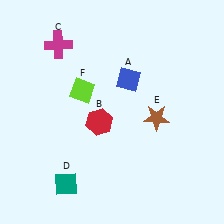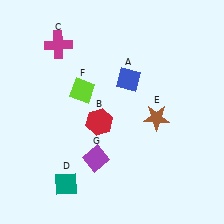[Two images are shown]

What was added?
A purple diamond (G) was added in Image 2.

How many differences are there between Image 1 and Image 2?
There is 1 difference between the two images.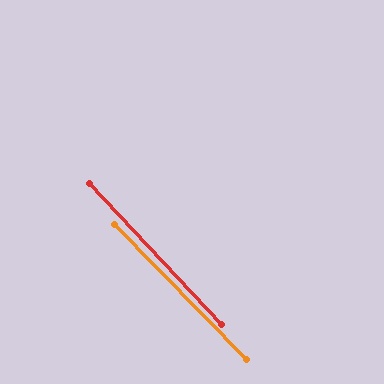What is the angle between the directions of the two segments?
Approximately 1 degree.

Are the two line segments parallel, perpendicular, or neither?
Parallel — their directions differ by only 1.2°.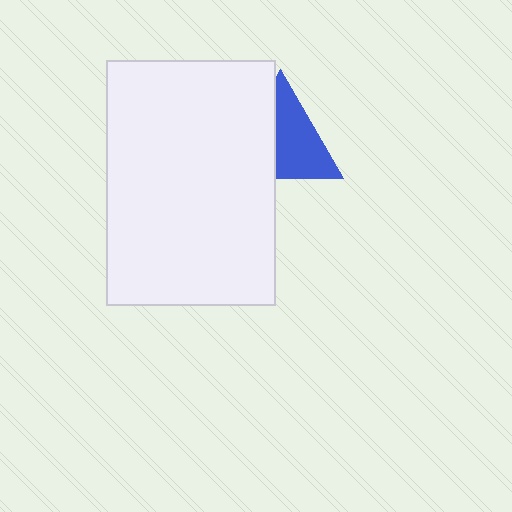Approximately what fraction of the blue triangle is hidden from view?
Roughly 42% of the blue triangle is hidden behind the white rectangle.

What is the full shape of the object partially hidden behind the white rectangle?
The partially hidden object is a blue triangle.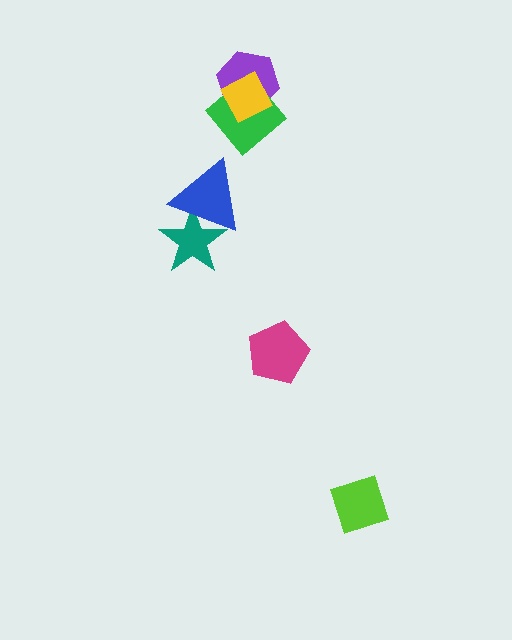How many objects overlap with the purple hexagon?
2 objects overlap with the purple hexagon.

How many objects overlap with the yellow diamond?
2 objects overlap with the yellow diamond.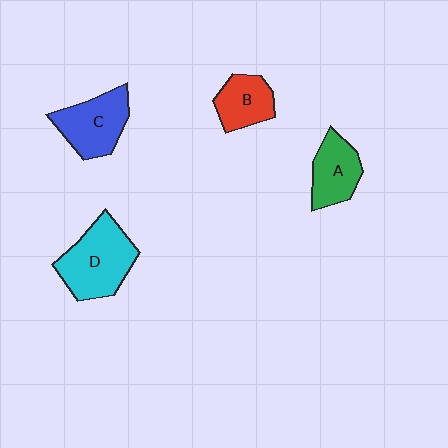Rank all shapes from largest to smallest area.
From largest to smallest: D (cyan), C (blue), A (green), B (red).